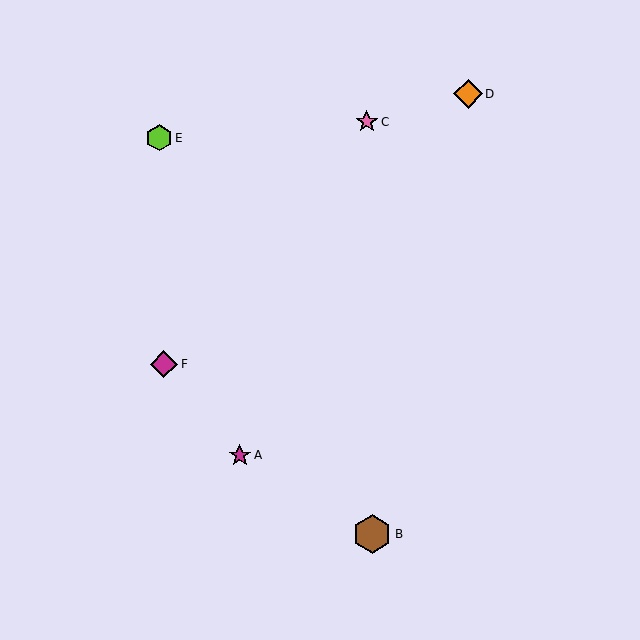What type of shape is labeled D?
Shape D is an orange diamond.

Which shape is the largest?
The brown hexagon (labeled B) is the largest.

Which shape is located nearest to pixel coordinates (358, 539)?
The brown hexagon (labeled B) at (372, 534) is nearest to that location.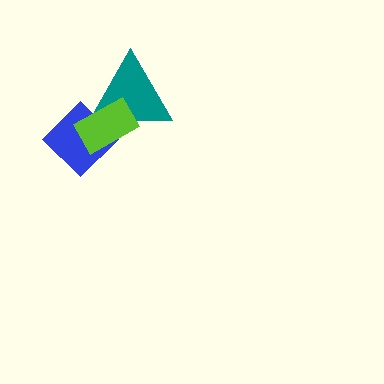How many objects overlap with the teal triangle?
2 objects overlap with the teal triangle.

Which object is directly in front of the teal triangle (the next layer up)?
The blue diamond is directly in front of the teal triangle.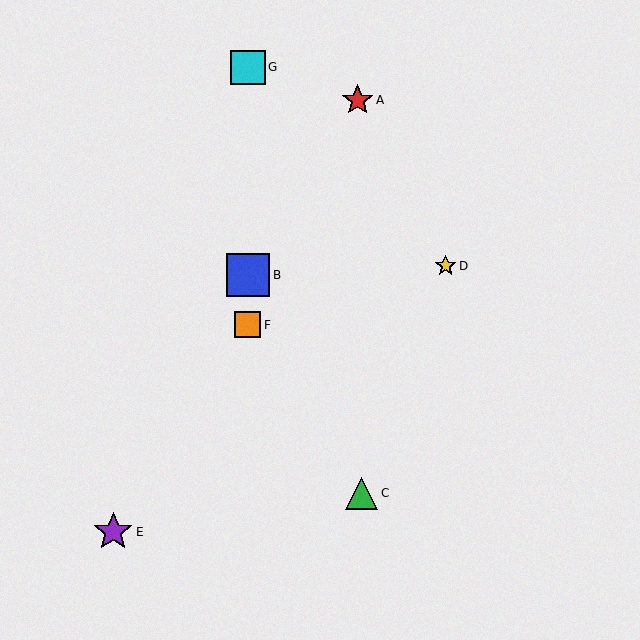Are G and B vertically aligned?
Yes, both are at x≈248.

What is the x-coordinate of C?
Object C is at x≈362.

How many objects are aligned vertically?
3 objects (B, F, G) are aligned vertically.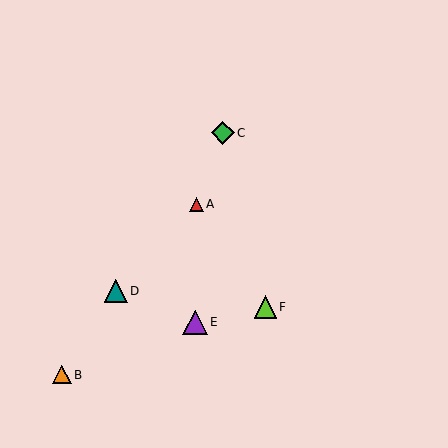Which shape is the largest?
The purple triangle (labeled E) is the largest.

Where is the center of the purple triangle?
The center of the purple triangle is at (195, 322).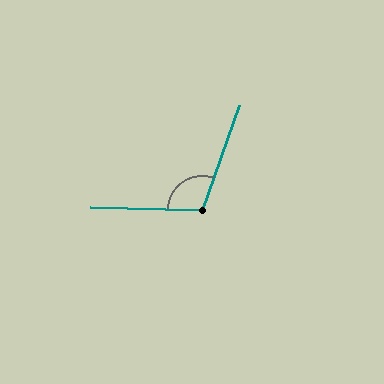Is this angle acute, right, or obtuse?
It is obtuse.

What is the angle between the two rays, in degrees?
Approximately 109 degrees.